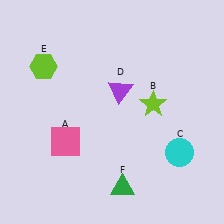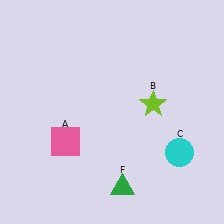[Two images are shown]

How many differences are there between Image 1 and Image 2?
There are 2 differences between the two images.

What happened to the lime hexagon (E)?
The lime hexagon (E) was removed in Image 2. It was in the top-left area of Image 1.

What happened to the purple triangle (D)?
The purple triangle (D) was removed in Image 2. It was in the top-right area of Image 1.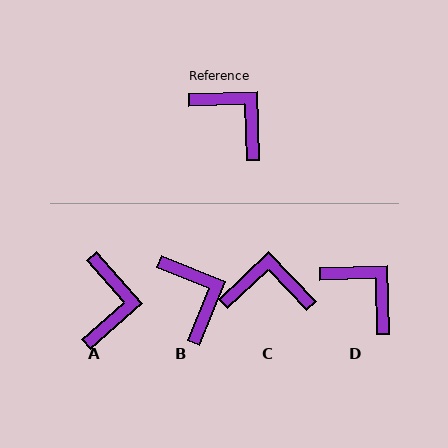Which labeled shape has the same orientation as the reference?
D.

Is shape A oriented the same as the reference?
No, it is off by about 50 degrees.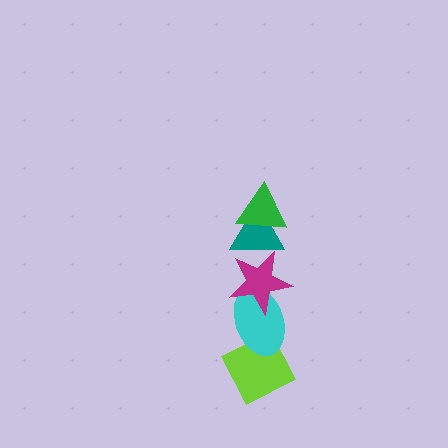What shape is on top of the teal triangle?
The green triangle is on top of the teal triangle.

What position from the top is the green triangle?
The green triangle is 1st from the top.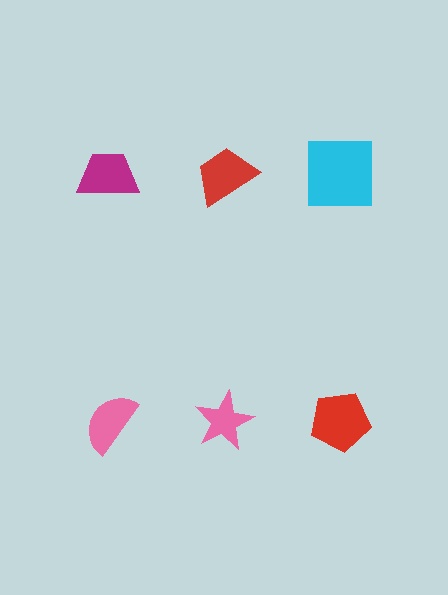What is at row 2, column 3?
A red pentagon.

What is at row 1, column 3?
A cyan square.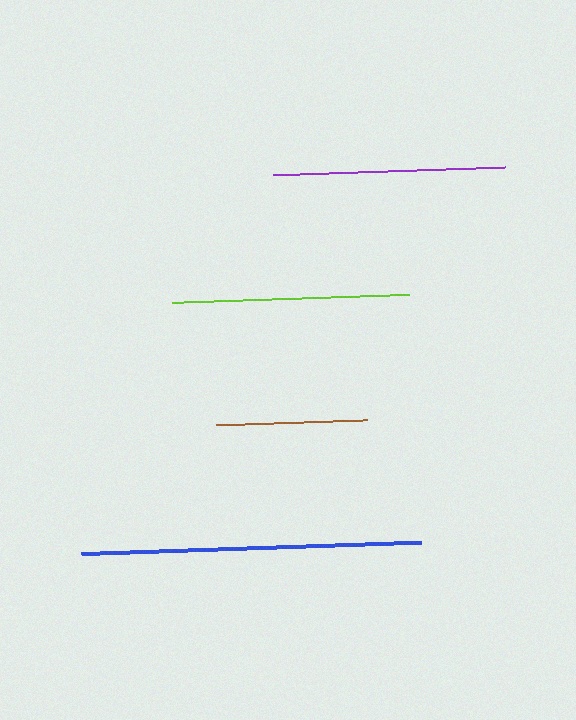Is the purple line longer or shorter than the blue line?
The blue line is longer than the purple line.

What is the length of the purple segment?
The purple segment is approximately 232 pixels long.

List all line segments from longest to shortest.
From longest to shortest: blue, lime, purple, brown.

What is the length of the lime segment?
The lime segment is approximately 237 pixels long.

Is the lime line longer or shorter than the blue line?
The blue line is longer than the lime line.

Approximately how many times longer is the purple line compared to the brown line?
The purple line is approximately 1.5 times the length of the brown line.